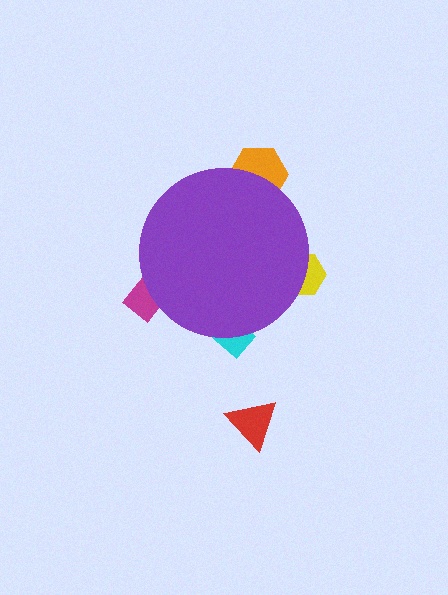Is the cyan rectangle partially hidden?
Yes, the cyan rectangle is partially hidden behind the purple circle.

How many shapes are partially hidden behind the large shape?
4 shapes are partially hidden.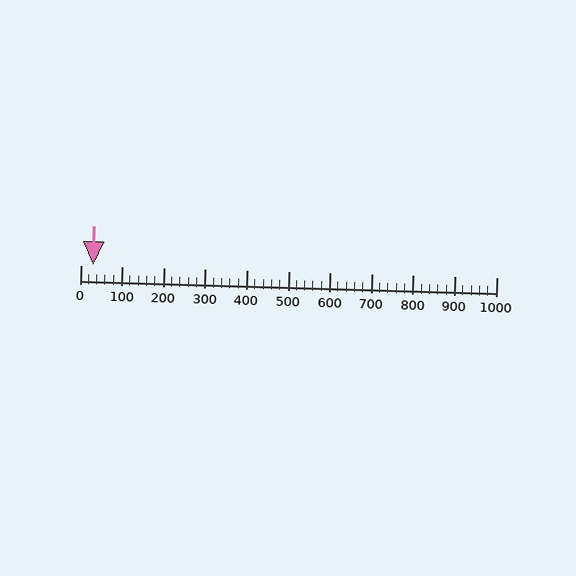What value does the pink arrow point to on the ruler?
The pink arrow points to approximately 30.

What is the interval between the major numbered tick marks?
The major tick marks are spaced 100 units apart.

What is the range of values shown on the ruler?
The ruler shows values from 0 to 1000.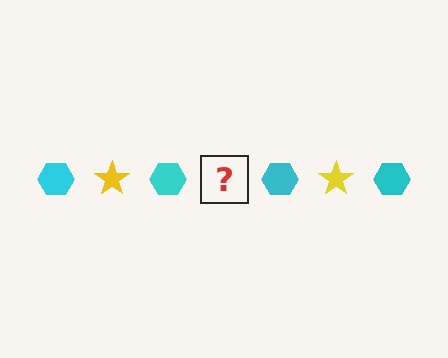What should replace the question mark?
The question mark should be replaced with a yellow star.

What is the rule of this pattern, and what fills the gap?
The rule is that the pattern alternates between cyan hexagon and yellow star. The gap should be filled with a yellow star.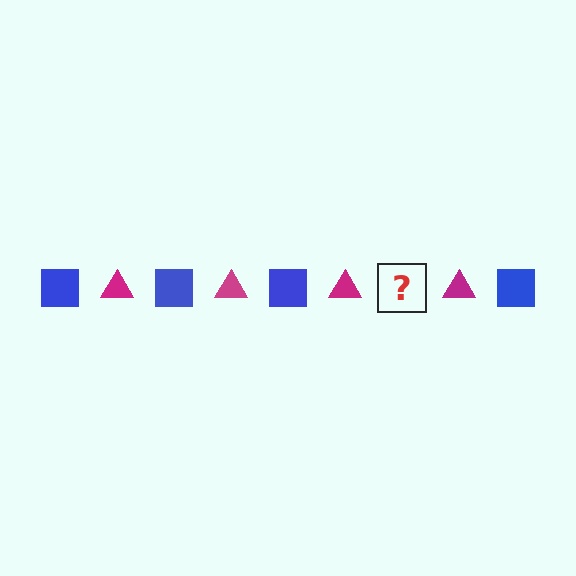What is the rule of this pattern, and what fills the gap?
The rule is that the pattern alternates between blue square and magenta triangle. The gap should be filled with a blue square.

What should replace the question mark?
The question mark should be replaced with a blue square.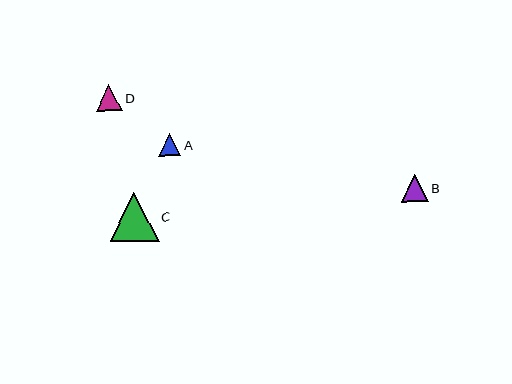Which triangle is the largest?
Triangle C is the largest with a size of approximately 49 pixels.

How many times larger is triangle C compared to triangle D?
Triangle C is approximately 1.9 times the size of triangle D.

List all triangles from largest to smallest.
From largest to smallest: C, B, D, A.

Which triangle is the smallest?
Triangle A is the smallest with a size of approximately 22 pixels.